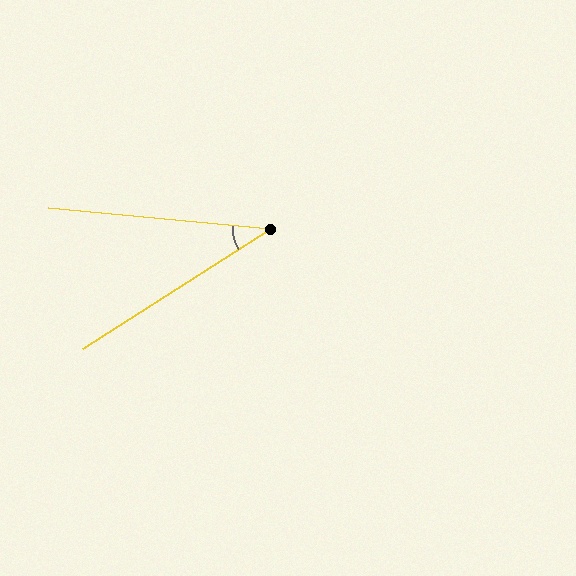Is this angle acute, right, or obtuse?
It is acute.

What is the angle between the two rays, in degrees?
Approximately 38 degrees.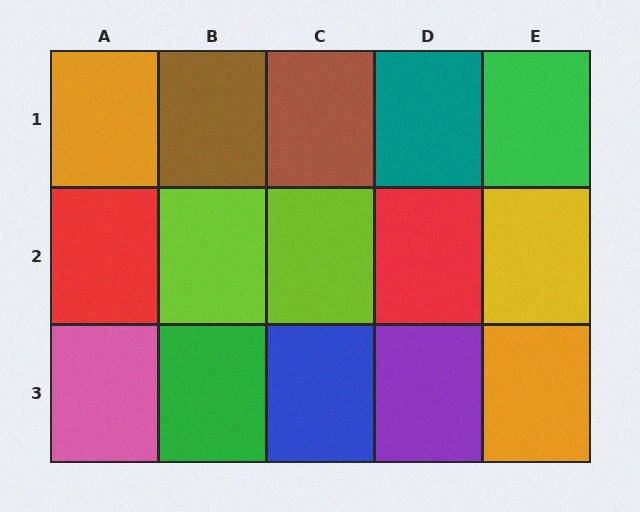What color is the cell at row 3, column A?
Pink.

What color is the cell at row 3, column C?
Blue.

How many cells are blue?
1 cell is blue.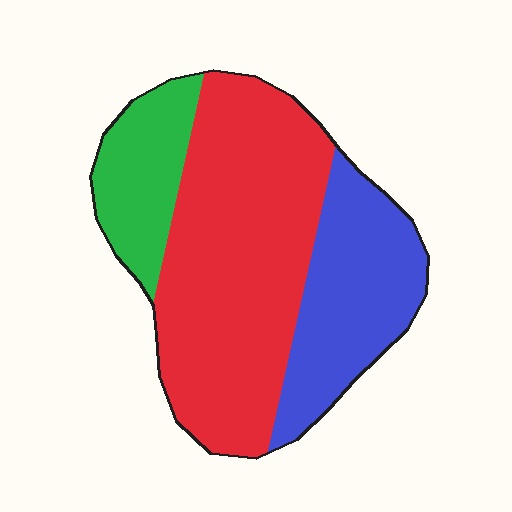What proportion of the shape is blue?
Blue takes up between a sixth and a third of the shape.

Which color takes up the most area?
Red, at roughly 55%.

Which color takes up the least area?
Green, at roughly 15%.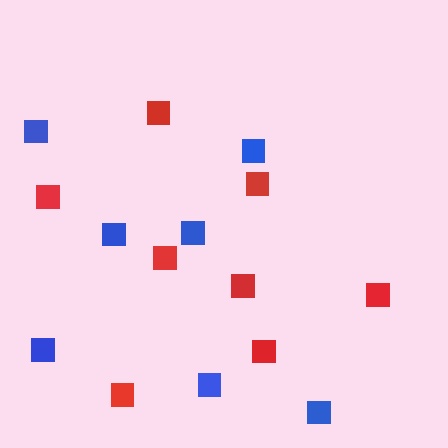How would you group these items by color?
There are 2 groups: one group of red squares (8) and one group of blue squares (7).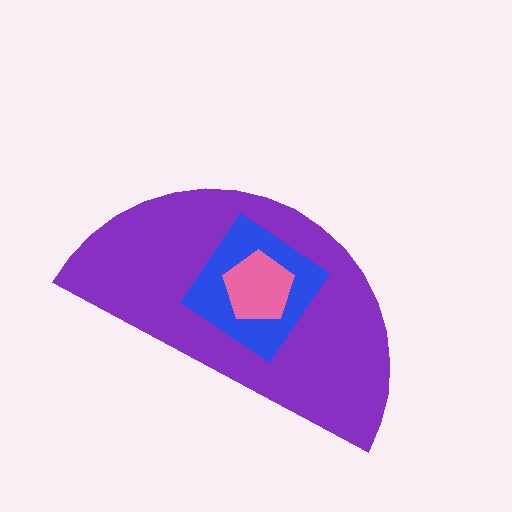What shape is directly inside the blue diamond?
The pink pentagon.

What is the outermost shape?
The purple semicircle.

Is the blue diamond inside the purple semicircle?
Yes.